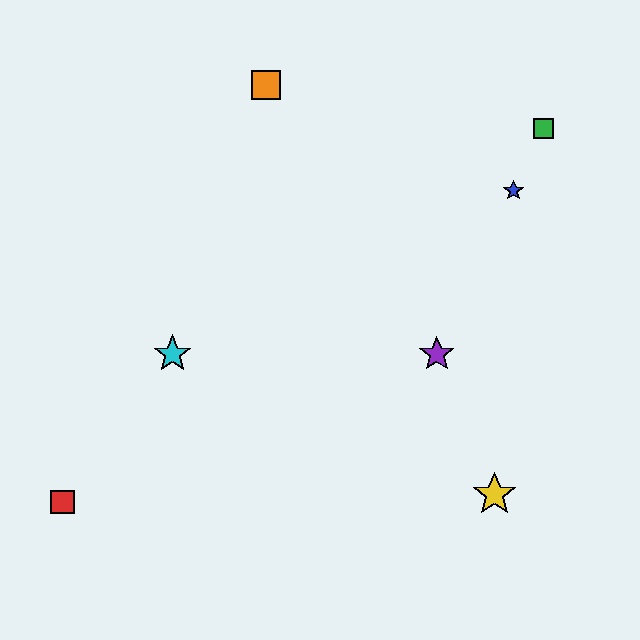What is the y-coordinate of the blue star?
The blue star is at y≈191.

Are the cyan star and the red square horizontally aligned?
No, the cyan star is at y≈354 and the red square is at y≈502.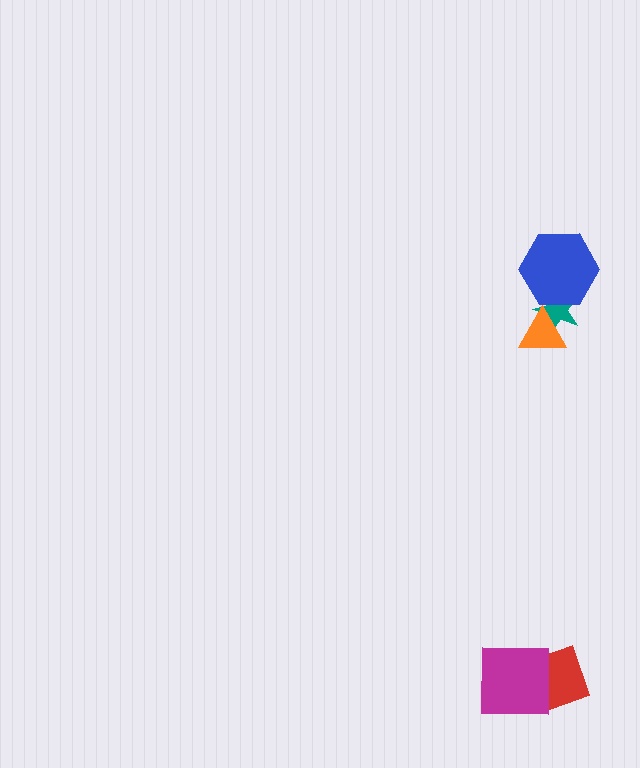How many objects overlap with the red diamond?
1 object overlaps with the red diamond.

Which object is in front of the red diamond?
The magenta square is in front of the red diamond.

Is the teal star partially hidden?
Yes, it is partially covered by another shape.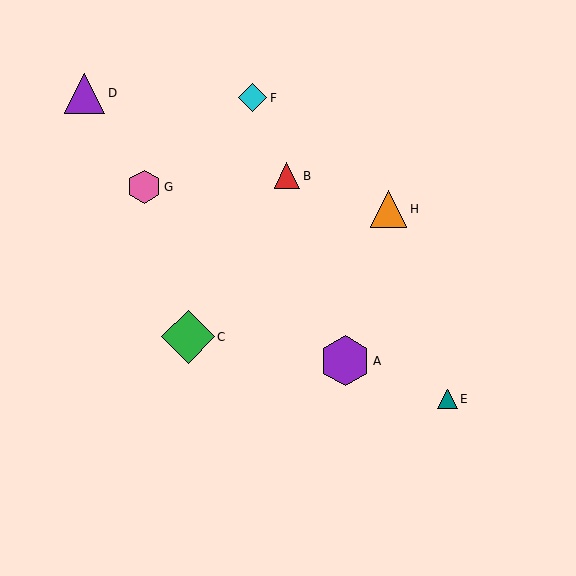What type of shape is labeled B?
Shape B is a red triangle.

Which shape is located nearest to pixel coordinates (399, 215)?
The orange triangle (labeled H) at (389, 209) is nearest to that location.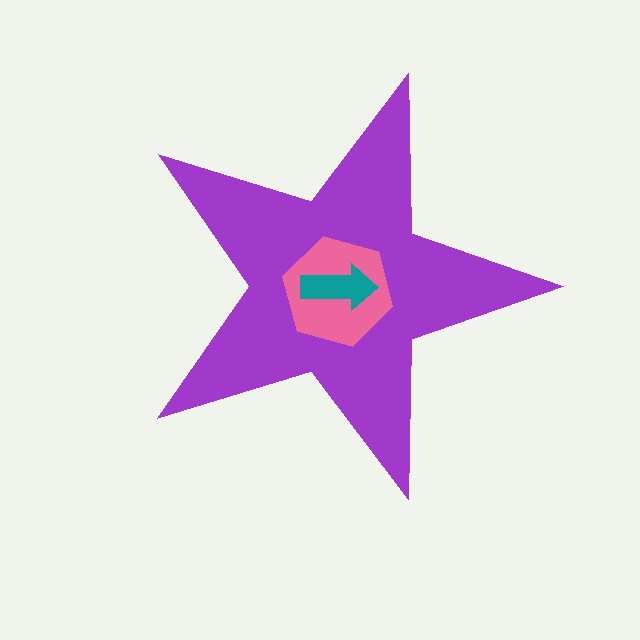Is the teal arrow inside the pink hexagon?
Yes.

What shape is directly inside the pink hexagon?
The teal arrow.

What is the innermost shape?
The teal arrow.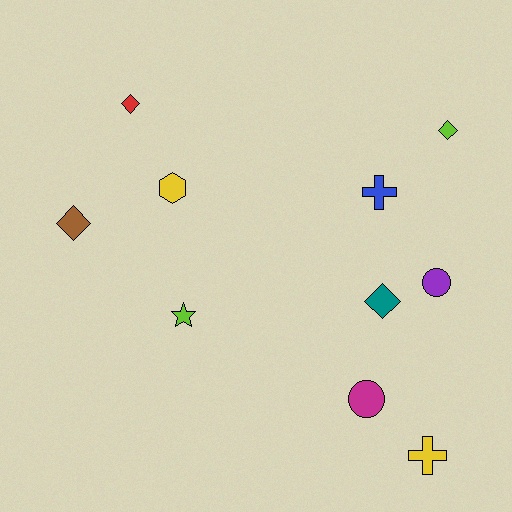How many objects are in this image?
There are 10 objects.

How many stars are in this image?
There is 1 star.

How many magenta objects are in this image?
There is 1 magenta object.